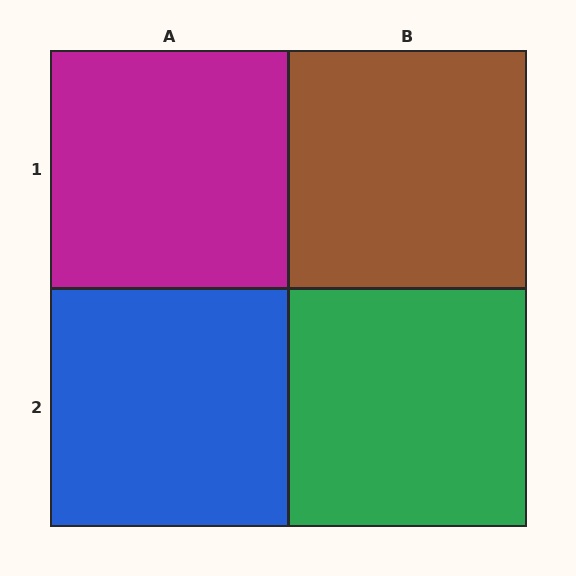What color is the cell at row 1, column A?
Magenta.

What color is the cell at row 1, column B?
Brown.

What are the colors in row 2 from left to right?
Blue, green.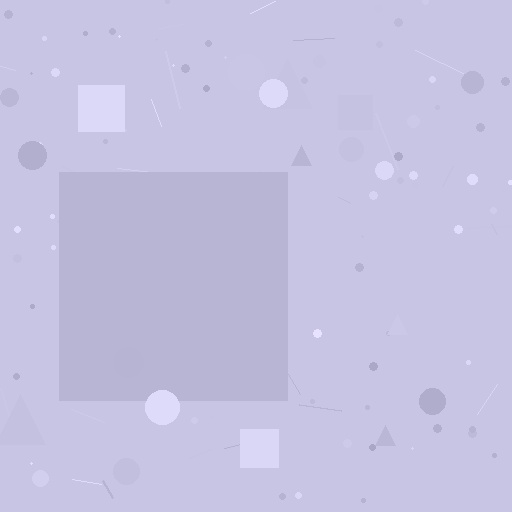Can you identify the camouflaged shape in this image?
The camouflaged shape is a square.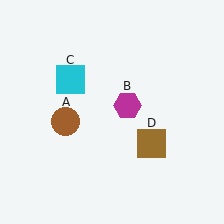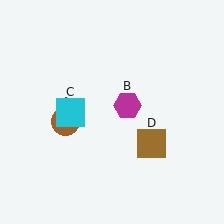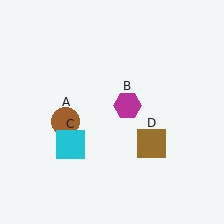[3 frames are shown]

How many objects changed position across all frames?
1 object changed position: cyan square (object C).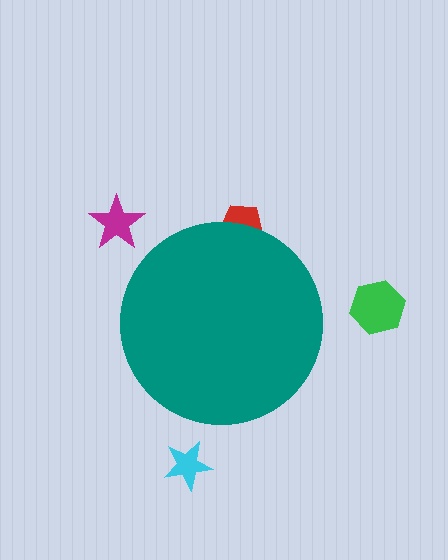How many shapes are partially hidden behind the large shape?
1 shape is partially hidden.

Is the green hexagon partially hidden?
No, the green hexagon is fully visible.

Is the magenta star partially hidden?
No, the magenta star is fully visible.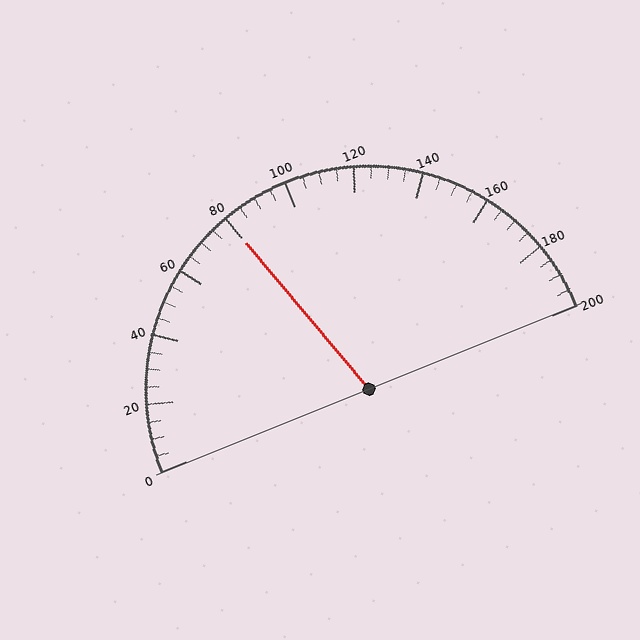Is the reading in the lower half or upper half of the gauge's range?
The reading is in the lower half of the range (0 to 200).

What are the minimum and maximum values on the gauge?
The gauge ranges from 0 to 200.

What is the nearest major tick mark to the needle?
The nearest major tick mark is 80.